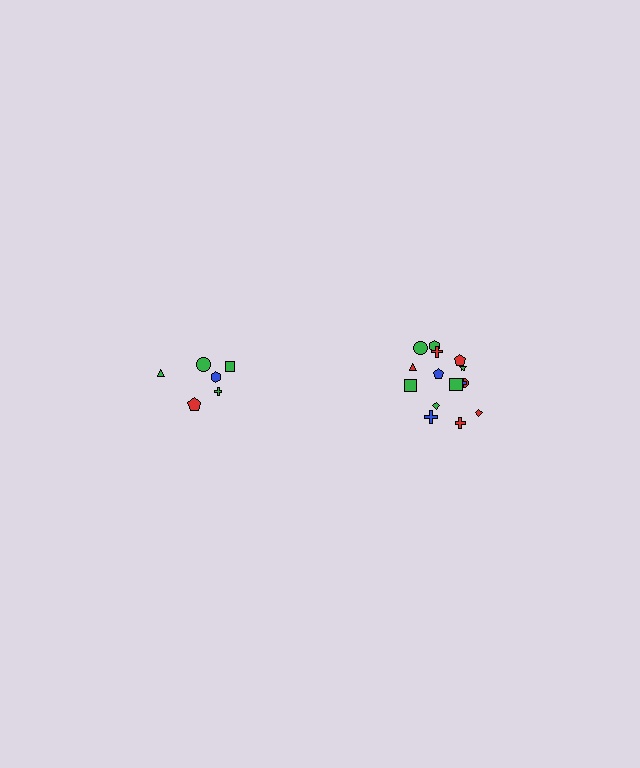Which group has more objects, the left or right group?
The right group.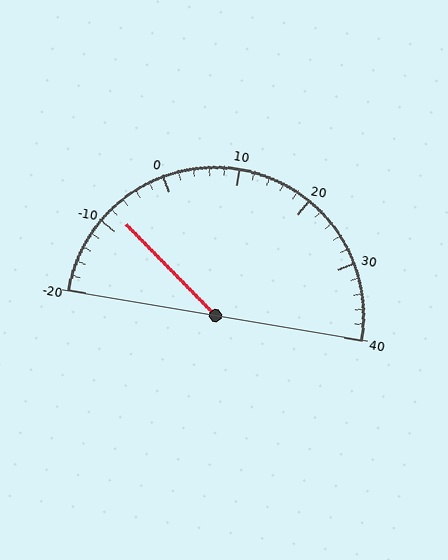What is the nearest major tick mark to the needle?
The nearest major tick mark is -10.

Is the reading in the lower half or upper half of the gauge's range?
The reading is in the lower half of the range (-20 to 40).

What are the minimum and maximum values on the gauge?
The gauge ranges from -20 to 40.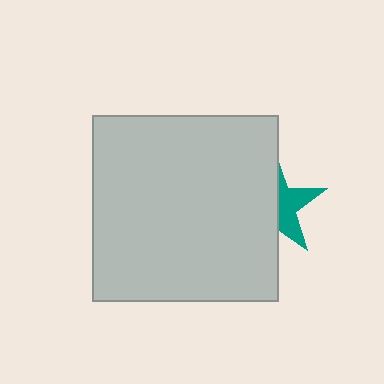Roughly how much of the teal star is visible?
A small part of it is visible (roughly 40%).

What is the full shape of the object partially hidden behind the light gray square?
The partially hidden object is a teal star.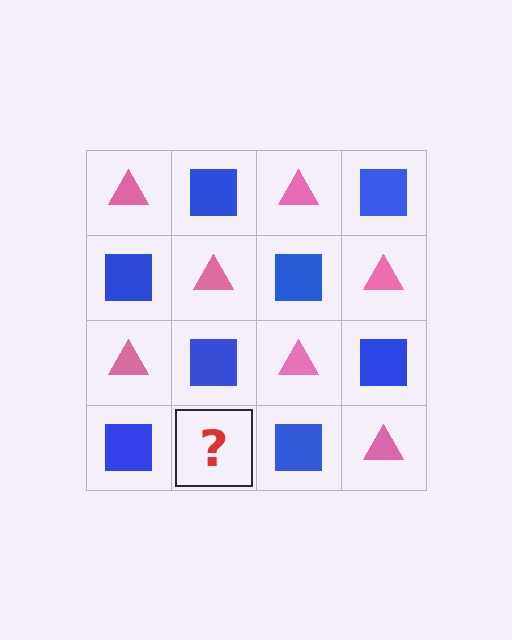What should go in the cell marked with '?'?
The missing cell should contain a pink triangle.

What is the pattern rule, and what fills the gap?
The rule is that it alternates pink triangle and blue square in a checkerboard pattern. The gap should be filled with a pink triangle.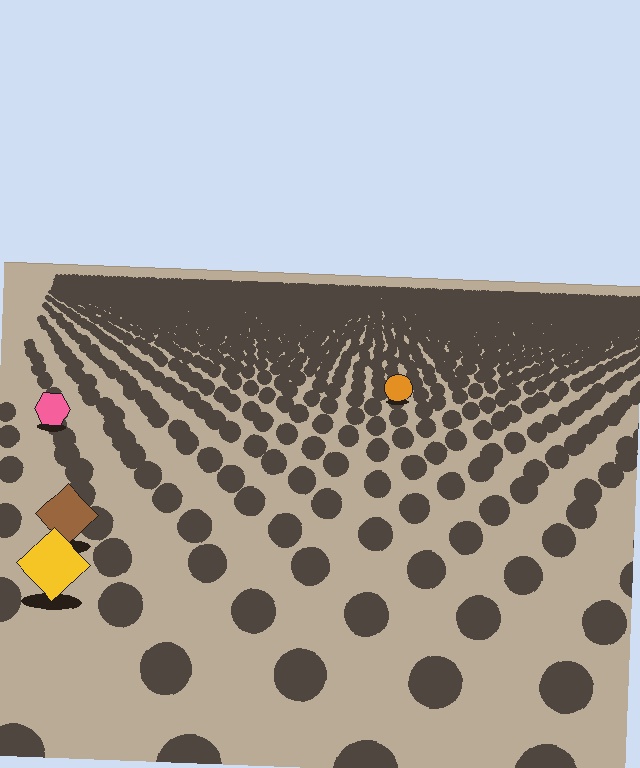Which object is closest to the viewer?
The yellow diamond is closest. The texture marks near it are larger and more spread out.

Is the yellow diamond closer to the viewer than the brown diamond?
Yes. The yellow diamond is closer — you can tell from the texture gradient: the ground texture is coarser near it.